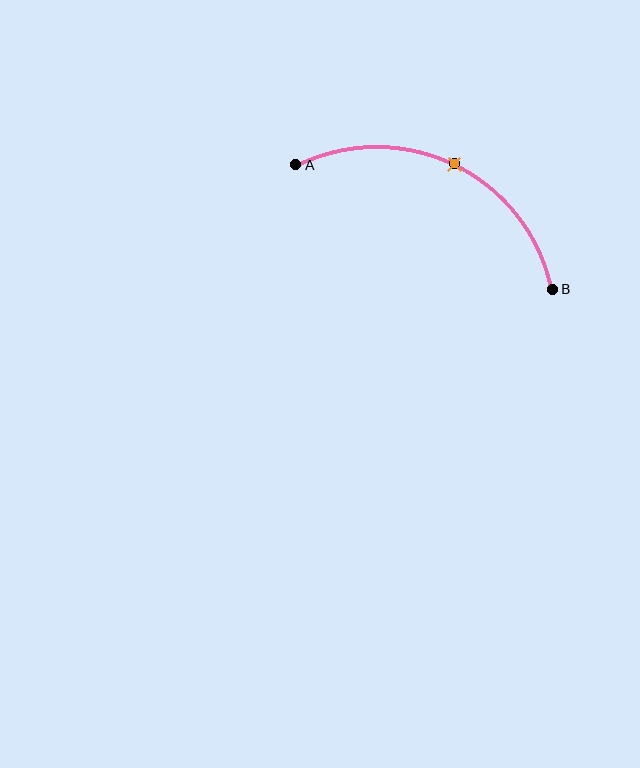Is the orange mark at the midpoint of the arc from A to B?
Yes. The orange mark lies on the arc at equal arc-length from both A and B — it is the arc midpoint.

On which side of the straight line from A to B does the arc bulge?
The arc bulges above the straight line connecting A and B.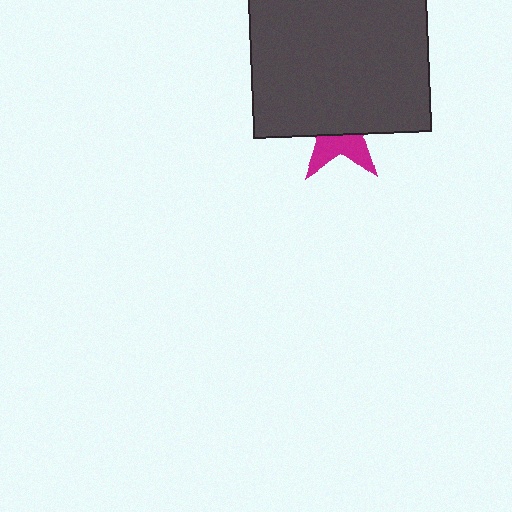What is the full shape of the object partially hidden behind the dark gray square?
The partially hidden object is a magenta star.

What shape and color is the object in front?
The object in front is a dark gray square.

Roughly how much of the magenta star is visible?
A small part of it is visible (roughly 36%).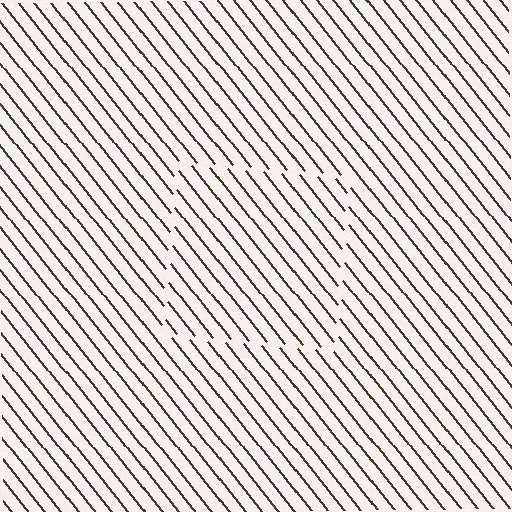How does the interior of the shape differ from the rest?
The interior of the shape contains the same grating, shifted by half a period — the contour is defined by the phase discontinuity where line-ends from the inner and outer gratings abut.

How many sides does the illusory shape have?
4 sides — the line-ends trace a square.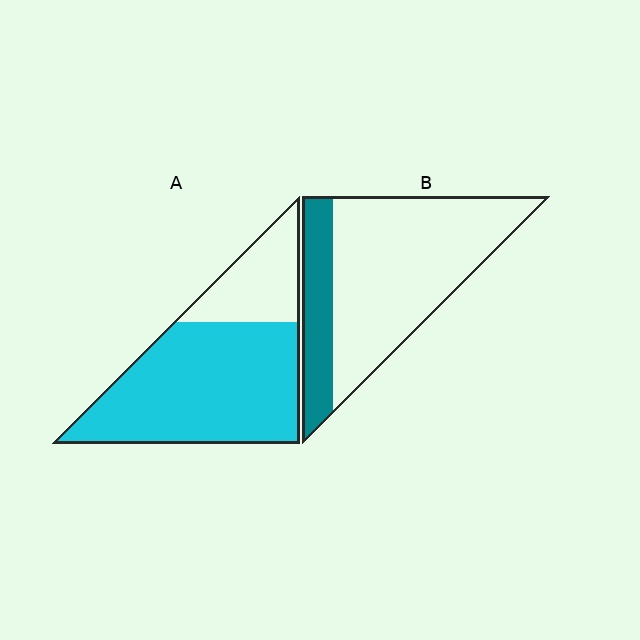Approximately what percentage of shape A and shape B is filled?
A is approximately 75% and B is approximately 25%.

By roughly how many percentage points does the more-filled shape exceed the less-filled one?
By roughly 50 percentage points (A over B).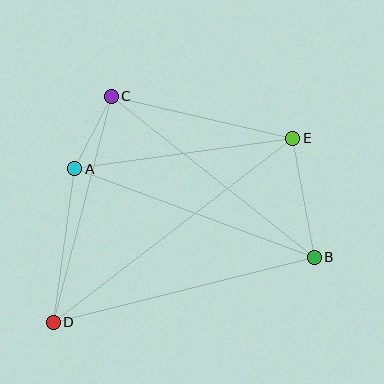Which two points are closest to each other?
Points A and C are closest to each other.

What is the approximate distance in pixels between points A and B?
The distance between A and B is approximately 255 pixels.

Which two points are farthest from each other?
Points D and E are farthest from each other.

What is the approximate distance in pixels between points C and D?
The distance between C and D is approximately 233 pixels.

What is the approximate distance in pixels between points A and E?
The distance between A and E is approximately 220 pixels.